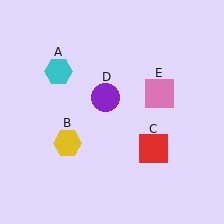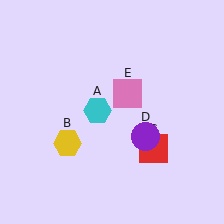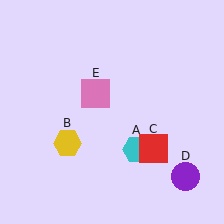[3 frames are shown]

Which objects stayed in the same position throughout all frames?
Yellow hexagon (object B) and red square (object C) remained stationary.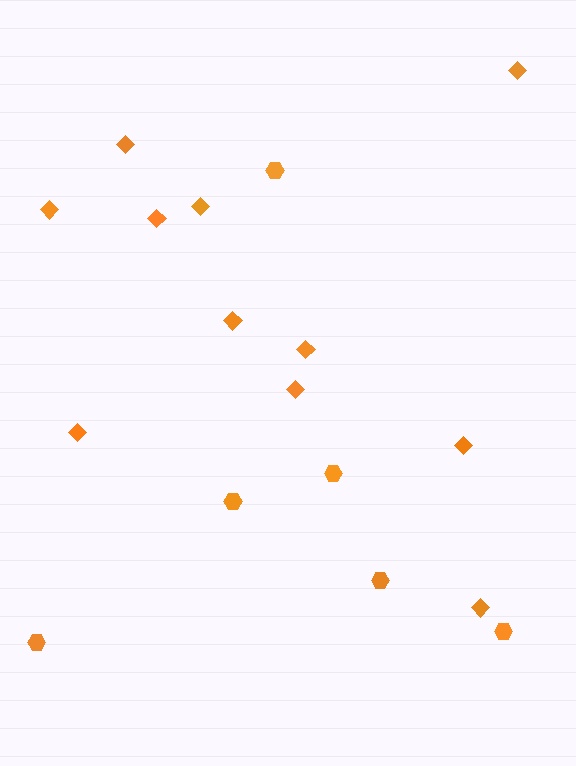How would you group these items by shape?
There are 2 groups: one group of hexagons (6) and one group of diamonds (11).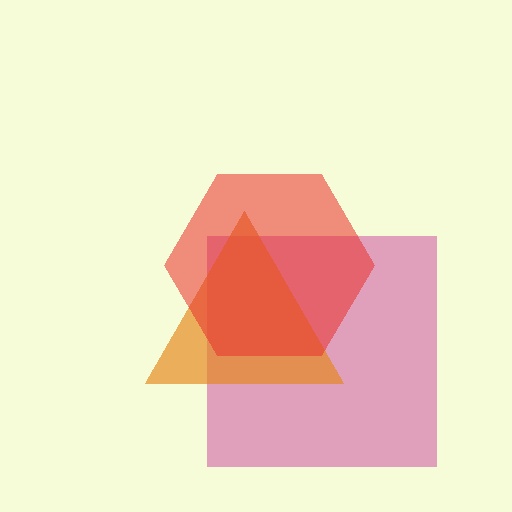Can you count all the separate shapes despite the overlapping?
Yes, there are 3 separate shapes.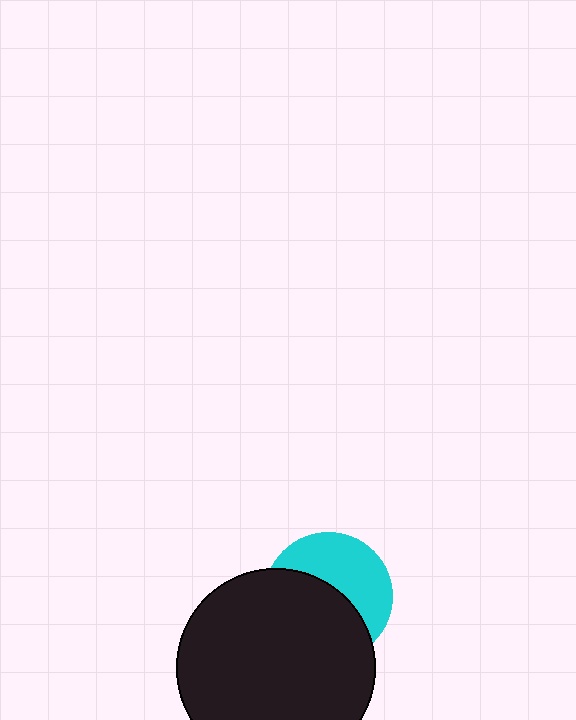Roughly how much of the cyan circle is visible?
About half of it is visible (roughly 46%).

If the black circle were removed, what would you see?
You would see the complete cyan circle.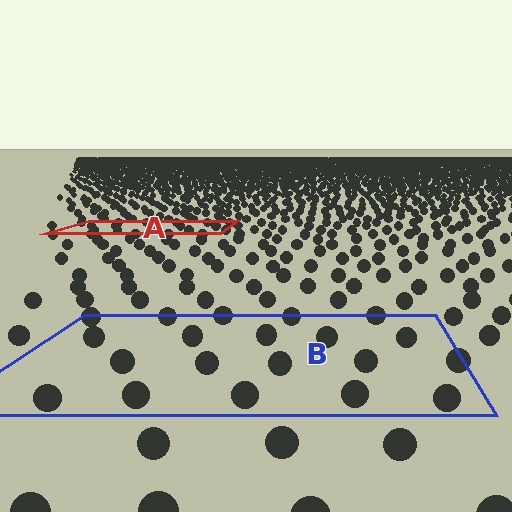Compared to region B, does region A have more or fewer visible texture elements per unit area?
Region A has more texture elements per unit area — they are packed more densely because it is farther away.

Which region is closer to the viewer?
Region B is closer. The texture elements there are larger and more spread out.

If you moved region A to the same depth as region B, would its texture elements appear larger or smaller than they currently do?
They would appear larger. At a closer depth, the same texture elements are projected at a bigger on-screen size.